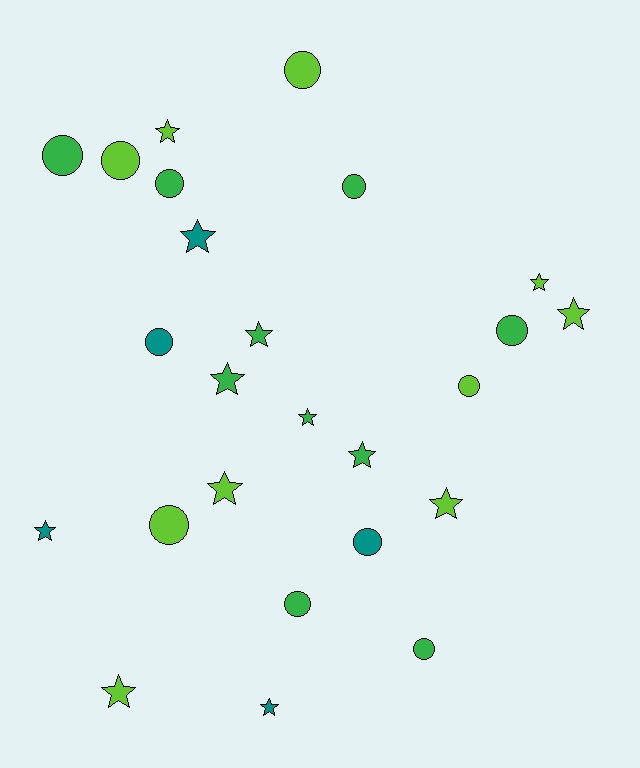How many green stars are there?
There are 4 green stars.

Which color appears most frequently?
Lime, with 10 objects.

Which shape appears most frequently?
Star, with 13 objects.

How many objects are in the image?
There are 25 objects.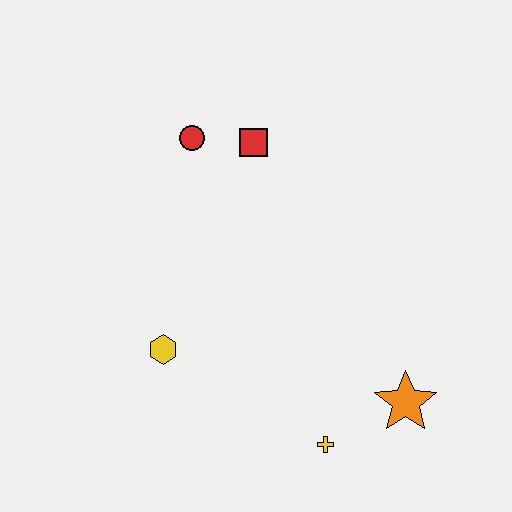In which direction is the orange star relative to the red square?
The orange star is below the red square.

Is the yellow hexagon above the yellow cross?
Yes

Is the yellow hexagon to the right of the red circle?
No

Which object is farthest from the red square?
The yellow cross is farthest from the red square.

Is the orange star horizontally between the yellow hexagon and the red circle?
No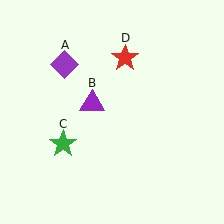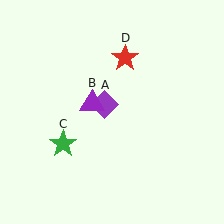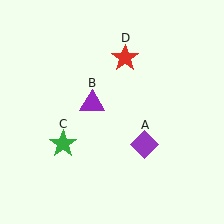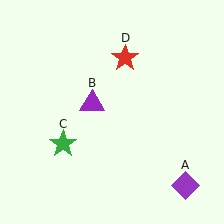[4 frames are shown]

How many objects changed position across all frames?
1 object changed position: purple diamond (object A).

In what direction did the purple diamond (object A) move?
The purple diamond (object A) moved down and to the right.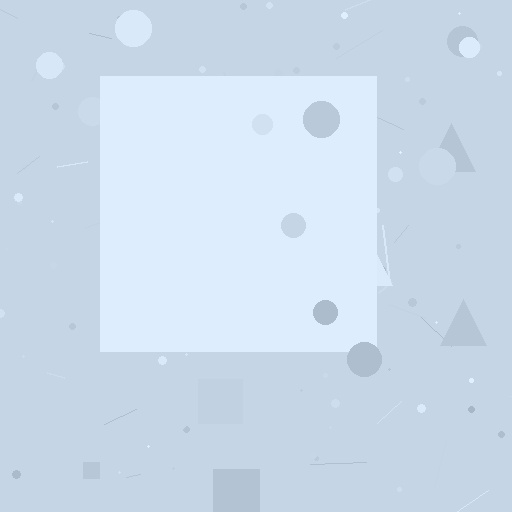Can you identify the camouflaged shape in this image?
The camouflaged shape is a square.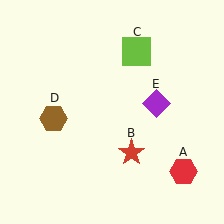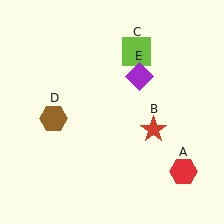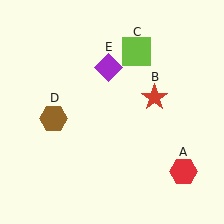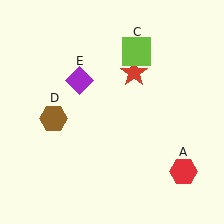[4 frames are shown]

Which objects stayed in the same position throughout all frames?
Red hexagon (object A) and lime square (object C) and brown hexagon (object D) remained stationary.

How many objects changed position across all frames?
2 objects changed position: red star (object B), purple diamond (object E).